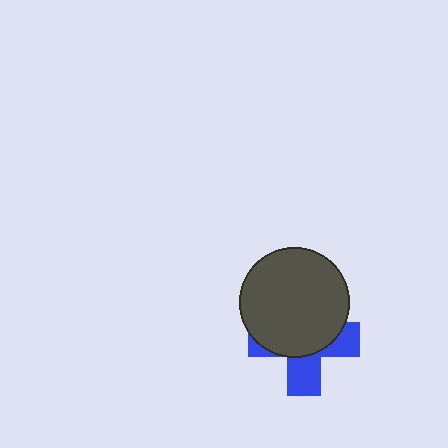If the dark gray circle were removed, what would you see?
You would see the complete blue cross.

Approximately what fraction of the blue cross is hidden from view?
Roughly 61% of the blue cross is hidden behind the dark gray circle.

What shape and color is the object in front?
The object in front is a dark gray circle.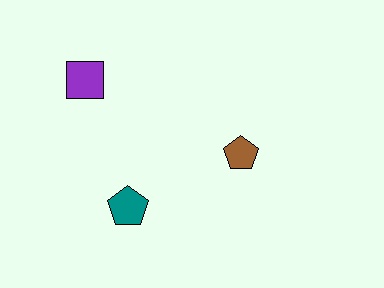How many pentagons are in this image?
There are 2 pentagons.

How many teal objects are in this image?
There is 1 teal object.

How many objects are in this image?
There are 3 objects.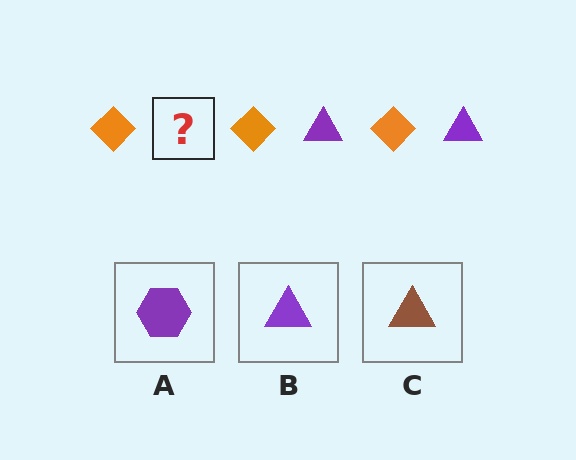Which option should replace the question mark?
Option B.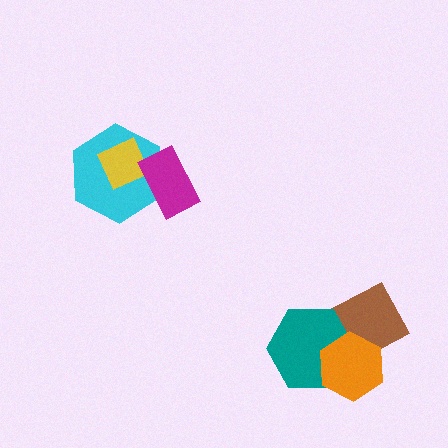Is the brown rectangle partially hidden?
Yes, it is partially covered by another shape.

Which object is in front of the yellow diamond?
The magenta rectangle is in front of the yellow diamond.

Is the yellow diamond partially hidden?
Yes, it is partially covered by another shape.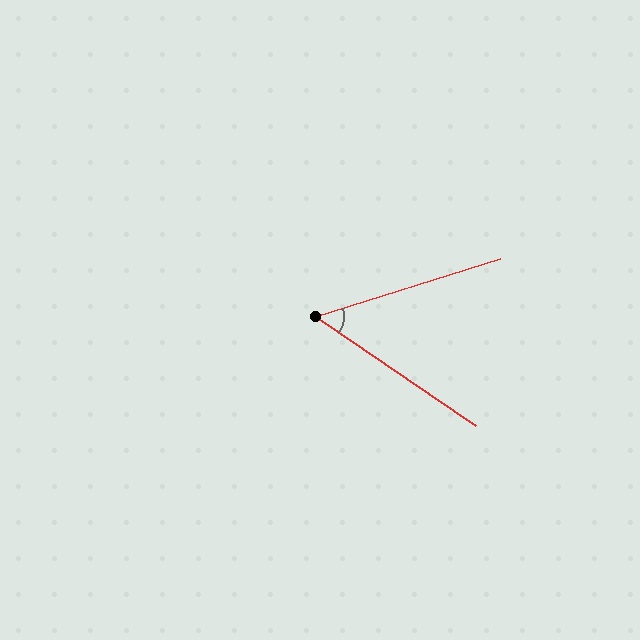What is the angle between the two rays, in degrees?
Approximately 52 degrees.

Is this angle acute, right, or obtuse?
It is acute.